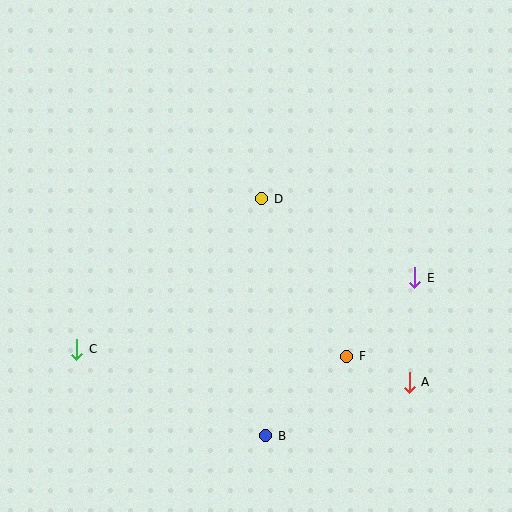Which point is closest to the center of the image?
Point D at (262, 199) is closest to the center.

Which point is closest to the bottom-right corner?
Point A is closest to the bottom-right corner.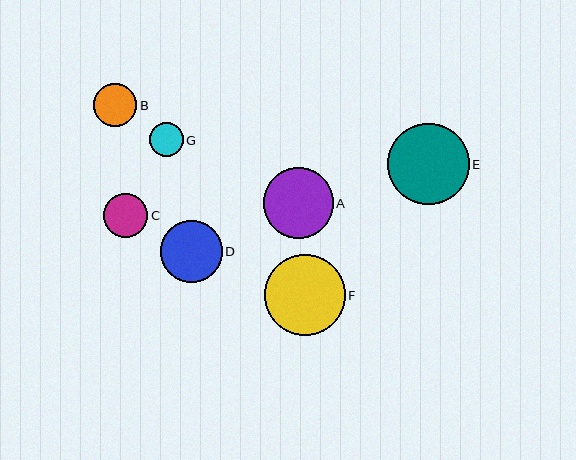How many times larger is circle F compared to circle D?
Circle F is approximately 1.3 times the size of circle D.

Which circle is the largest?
Circle E is the largest with a size of approximately 82 pixels.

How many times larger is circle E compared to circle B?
Circle E is approximately 1.9 times the size of circle B.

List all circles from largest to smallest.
From largest to smallest: E, F, A, D, C, B, G.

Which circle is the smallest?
Circle G is the smallest with a size of approximately 34 pixels.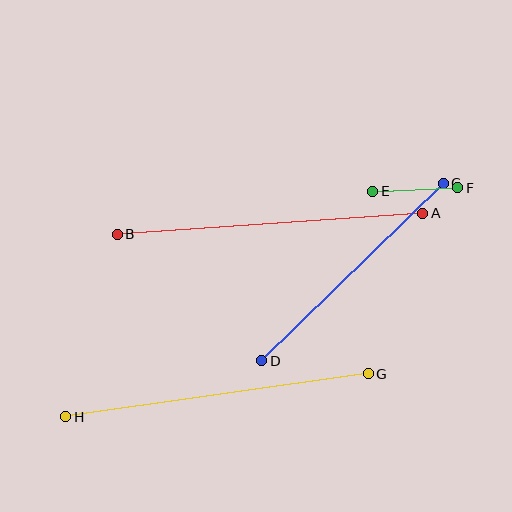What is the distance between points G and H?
The distance is approximately 305 pixels.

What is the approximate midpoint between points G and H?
The midpoint is at approximately (217, 395) pixels.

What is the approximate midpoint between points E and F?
The midpoint is at approximately (415, 190) pixels.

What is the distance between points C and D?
The distance is approximately 254 pixels.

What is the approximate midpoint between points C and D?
The midpoint is at approximately (352, 272) pixels.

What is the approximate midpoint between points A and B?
The midpoint is at approximately (270, 224) pixels.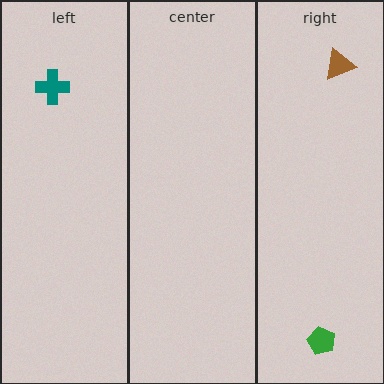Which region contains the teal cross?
The left region.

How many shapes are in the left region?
1.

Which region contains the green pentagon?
The right region.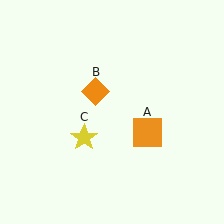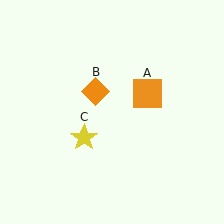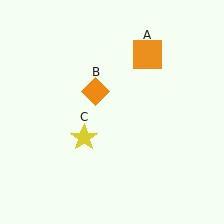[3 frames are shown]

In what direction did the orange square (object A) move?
The orange square (object A) moved up.